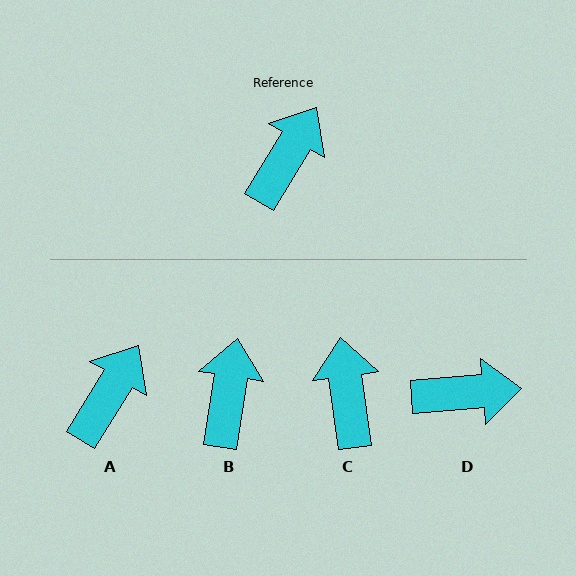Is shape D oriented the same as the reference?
No, it is off by about 54 degrees.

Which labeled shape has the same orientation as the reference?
A.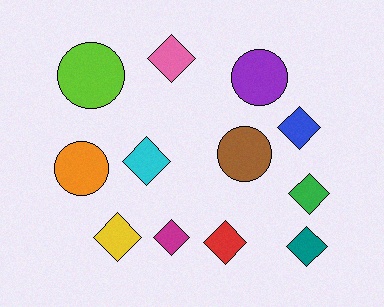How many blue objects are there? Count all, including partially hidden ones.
There is 1 blue object.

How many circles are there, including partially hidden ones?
There are 4 circles.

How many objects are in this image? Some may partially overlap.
There are 12 objects.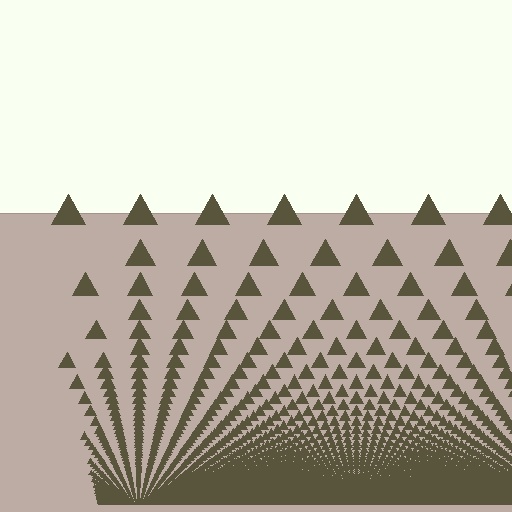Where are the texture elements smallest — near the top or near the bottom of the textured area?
Near the bottom.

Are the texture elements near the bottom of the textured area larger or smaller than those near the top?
Smaller. The gradient is inverted — elements near the bottom are smaller and denser.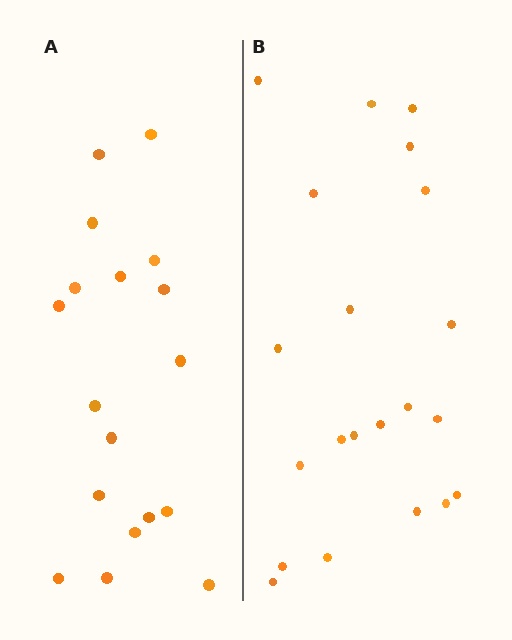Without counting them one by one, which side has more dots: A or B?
Region B (the right region) has more dots.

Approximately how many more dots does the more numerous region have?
Region B has just a few more — roughly 2 or 3 more dots than region A.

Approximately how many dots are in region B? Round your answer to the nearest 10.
About 20 dots. (The exact count is 21, which rounds to 20.)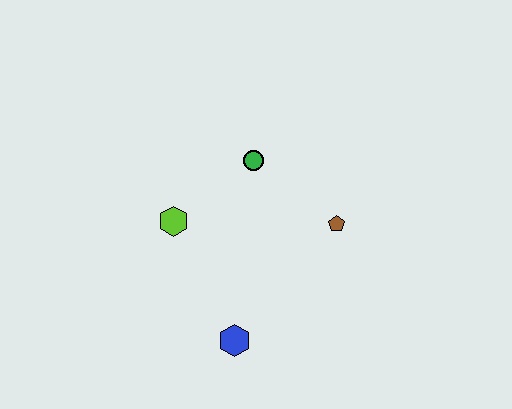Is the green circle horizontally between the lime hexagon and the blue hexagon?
No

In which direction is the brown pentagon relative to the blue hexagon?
The brown pentagon is above the blue hexagon.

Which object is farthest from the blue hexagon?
The green circle is farthest from the blue hexagon.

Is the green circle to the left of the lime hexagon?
No